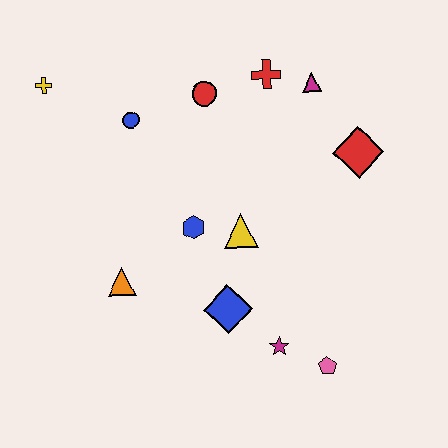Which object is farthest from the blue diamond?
The yellow cross is farthest from the blue diamond.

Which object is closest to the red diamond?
The magenta triangle is closest to the red diamond.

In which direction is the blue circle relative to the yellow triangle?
The blue circle is above the yellow triangle.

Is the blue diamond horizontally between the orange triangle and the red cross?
Yes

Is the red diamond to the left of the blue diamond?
No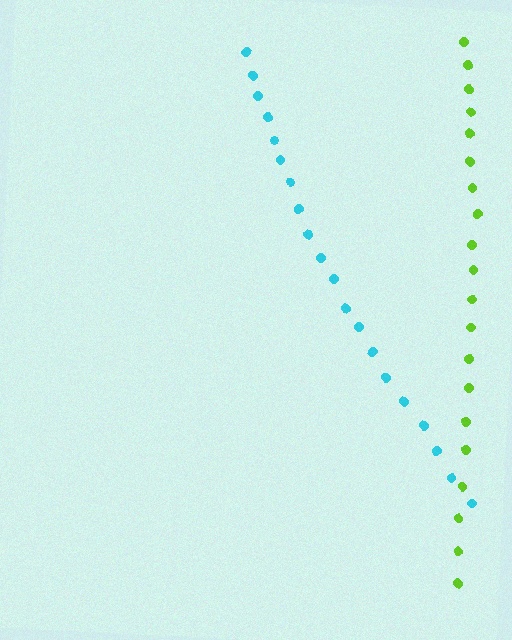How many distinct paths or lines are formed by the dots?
There are 2 distinct paths.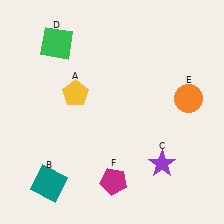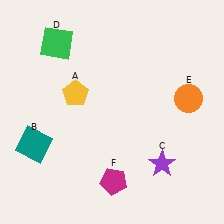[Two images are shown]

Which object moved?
The teal square (B) moved up.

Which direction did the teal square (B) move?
The teal square (B) moved up.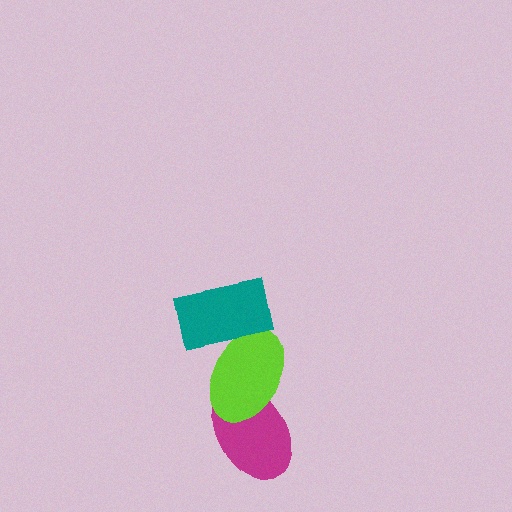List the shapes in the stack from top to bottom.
From top to bottom: the teal rectangle, the lime ellipse, the magenta ellipse.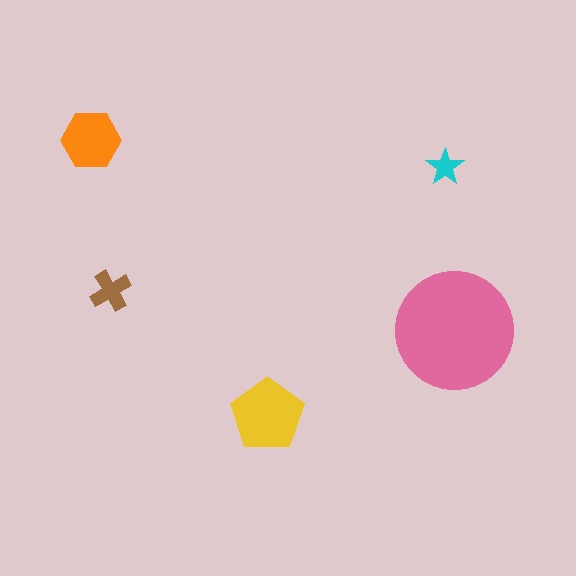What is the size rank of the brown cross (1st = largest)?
4th.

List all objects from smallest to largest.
The cyan star, the brown cross, the orange hexagon, the yellow pentagon, the pink circle.